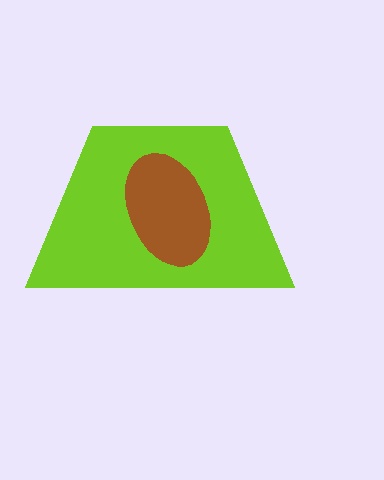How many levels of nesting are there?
2.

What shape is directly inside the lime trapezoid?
The brown ellipse.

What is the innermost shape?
The brown ellipse.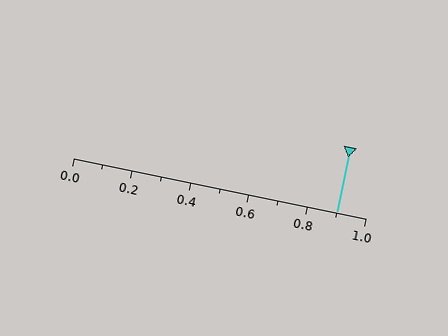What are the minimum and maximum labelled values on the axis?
The axis runs from 0.0 to 1.0.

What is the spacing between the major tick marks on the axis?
The major ticks are spaced 0.2 apart.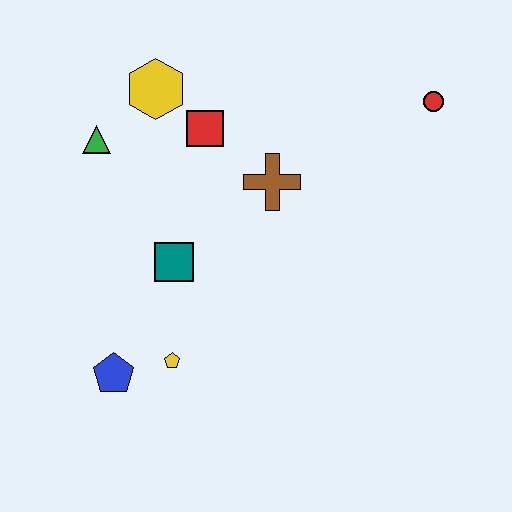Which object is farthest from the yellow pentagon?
The red circle is farthest from the yellow pentagon.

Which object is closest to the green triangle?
The yellow hexagon is closest to the green triangle.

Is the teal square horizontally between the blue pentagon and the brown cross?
Yes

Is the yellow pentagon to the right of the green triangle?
Yes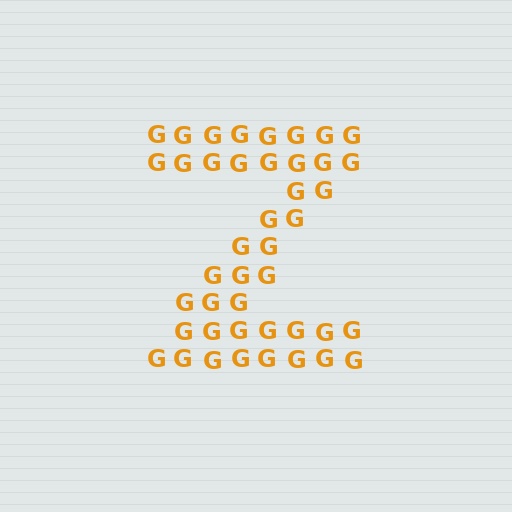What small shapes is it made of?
It is made of small letter G's.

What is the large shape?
The large shape is the letter Z.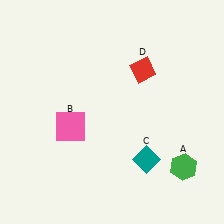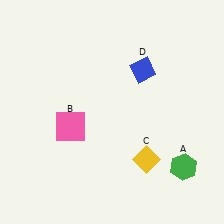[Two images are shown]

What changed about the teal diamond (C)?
In Image 1, C is teal. In Image 2, it changed to yellow.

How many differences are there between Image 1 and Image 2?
There are 2 differences between the two images.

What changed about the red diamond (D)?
In Image 1, D is red. In Image 2, it changed to blue.